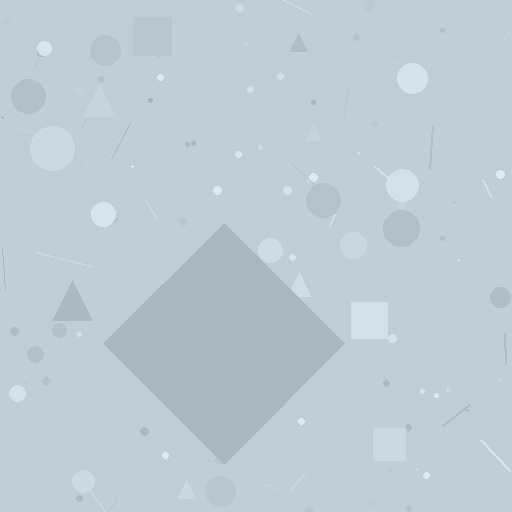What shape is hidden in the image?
A diamond is hidden in the image.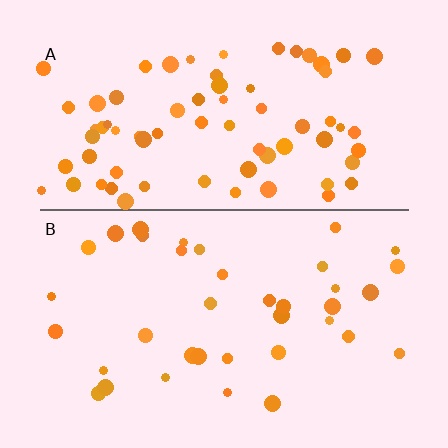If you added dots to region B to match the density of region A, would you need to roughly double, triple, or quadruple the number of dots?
Approximately double.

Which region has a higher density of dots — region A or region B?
A (the top).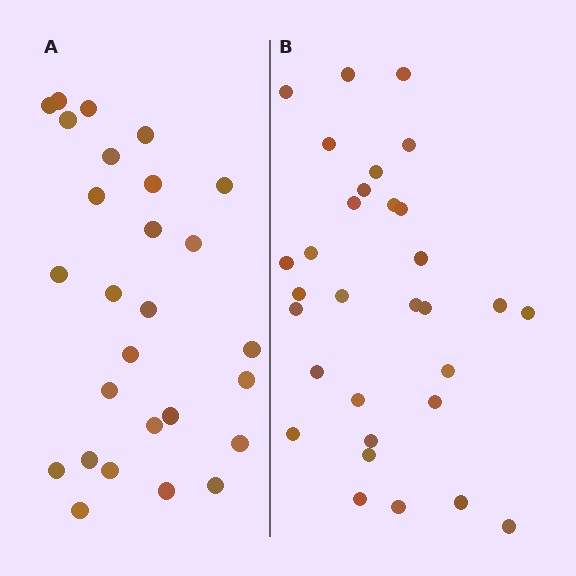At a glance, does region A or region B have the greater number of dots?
Region B (the right region) has more dots.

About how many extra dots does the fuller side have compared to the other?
Region B has about 4 more dots than region A.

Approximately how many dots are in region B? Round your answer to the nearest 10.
About 30 dots. (The exact count is 31, which rounds to 30.)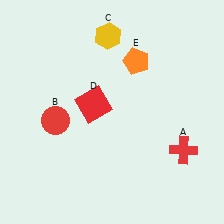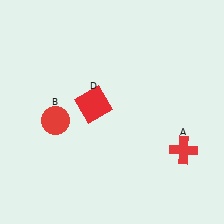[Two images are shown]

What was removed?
The yellow hexagon (C), the orange pentagon (E) were removed in Image 2.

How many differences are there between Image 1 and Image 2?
There are 2 differences between the two images.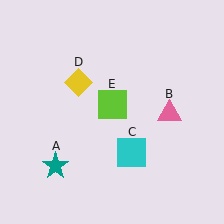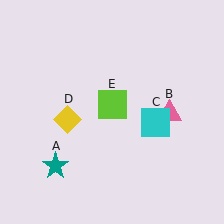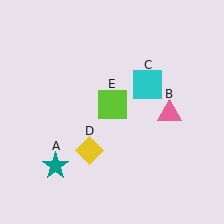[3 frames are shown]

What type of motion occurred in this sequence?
The cyan square (object C), yellow diamond (object D) rotated counterclockwise around the center of the scene.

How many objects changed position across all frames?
2 objects changed position: cyan square (object C), yellow diamond (object D).